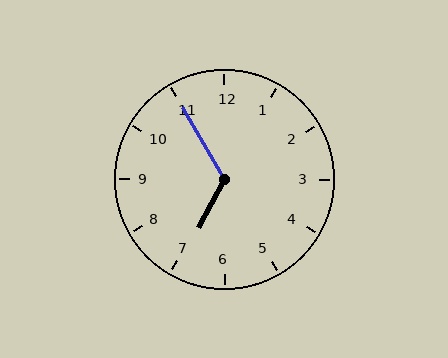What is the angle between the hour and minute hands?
Approximately 122 degrees.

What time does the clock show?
6:55.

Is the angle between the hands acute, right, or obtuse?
It is obtuse.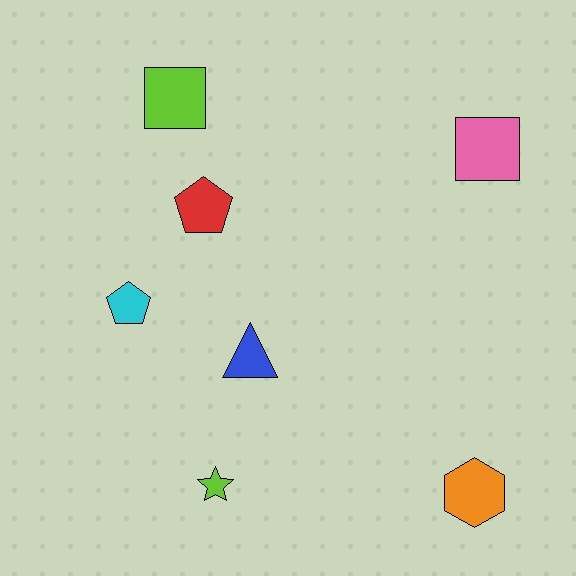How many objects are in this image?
There are 7 objects.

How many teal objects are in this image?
There are no teal objects.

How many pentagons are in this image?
There are 2 pentagons.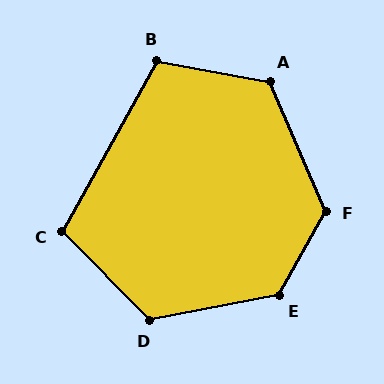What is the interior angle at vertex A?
Approximately 123 degrees (obtuse).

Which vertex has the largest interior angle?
E, at approximately 130 degrees.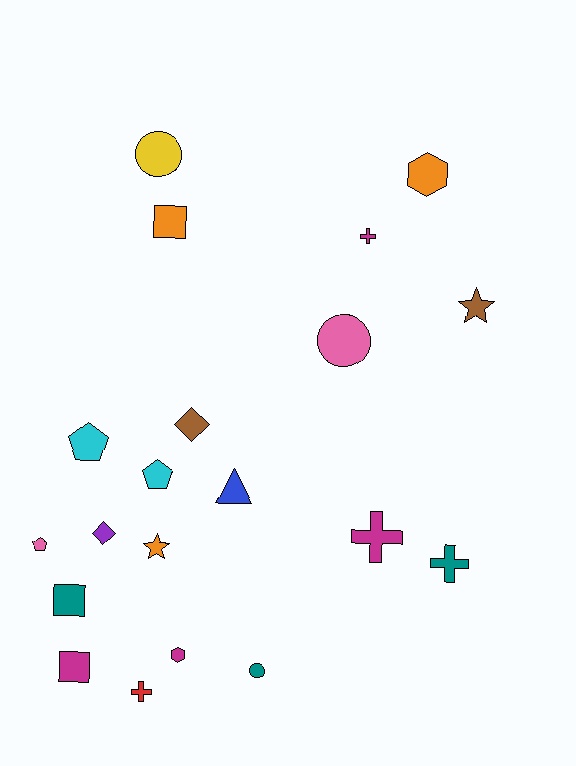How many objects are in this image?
There are 20 objects.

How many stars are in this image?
There are 2 stars.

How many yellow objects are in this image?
There is 1 yellow object.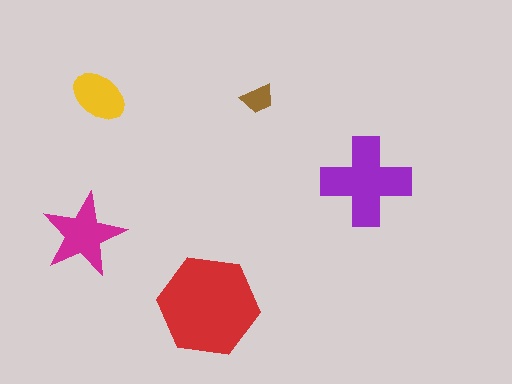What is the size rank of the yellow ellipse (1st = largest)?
4th.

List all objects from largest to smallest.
The red hexagon, the purple cross, the magenta star, the yellow ellipse, the brown trapezoid.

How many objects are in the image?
There are 5 objects in the image.